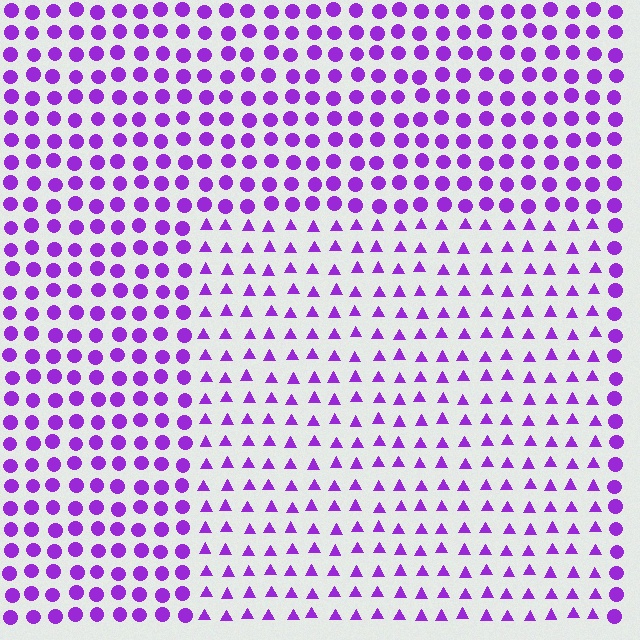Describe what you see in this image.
The image is filled with small purple elements arranged in a uniform grid. A rectangle-shaped region contains triangles, while the surrounding area contains circles. The boundary is defined purely by the change in element shape.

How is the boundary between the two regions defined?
The boundary is defined by a change in element shape: triangles inside vs. circles outside. All elements share the same color and spacing.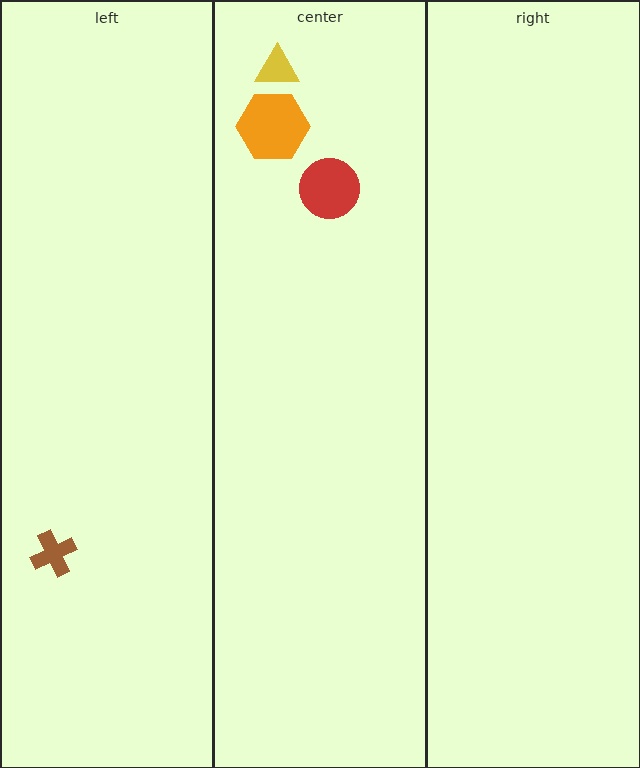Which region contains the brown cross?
The left region.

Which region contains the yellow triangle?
The center region.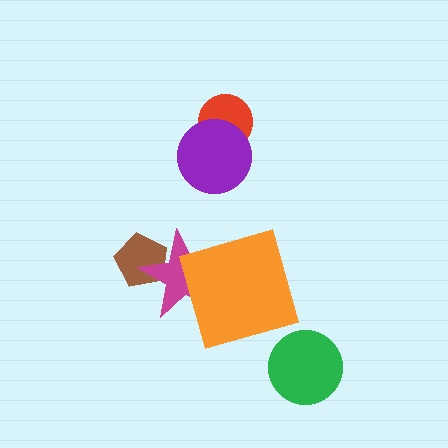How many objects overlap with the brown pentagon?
1 object overlaps with the brown pentagon.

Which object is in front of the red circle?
The purple circle is in front of the red circle.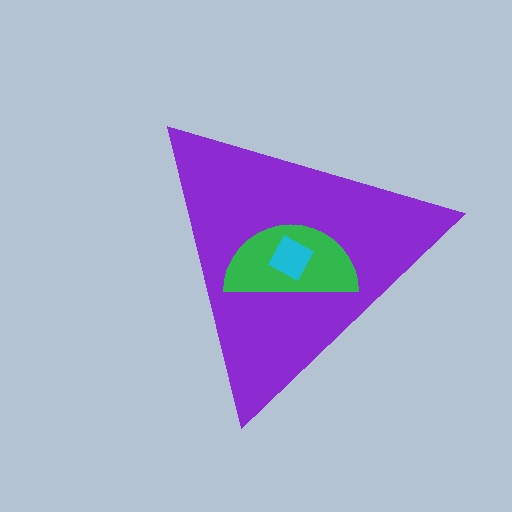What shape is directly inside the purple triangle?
The green semicircle.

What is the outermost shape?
The purple triangle.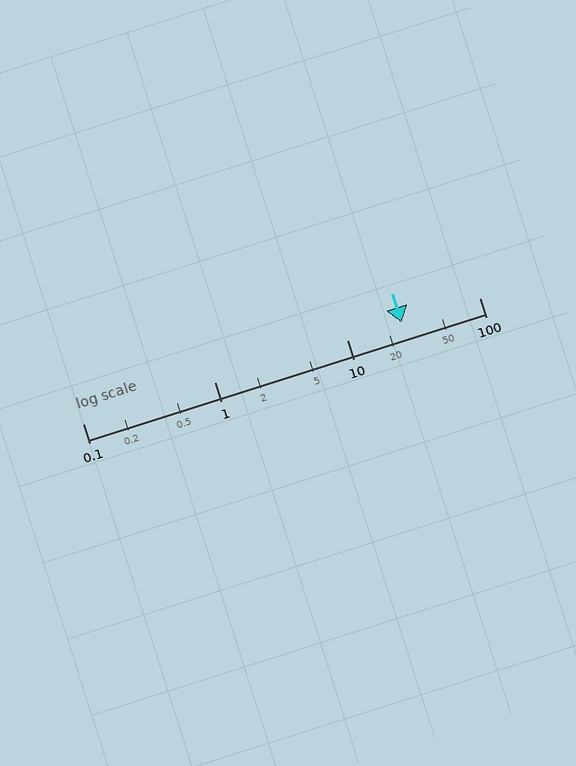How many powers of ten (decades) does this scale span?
The scale spans 3 decades, from 0.1 to 100.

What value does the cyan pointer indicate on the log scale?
The pointer indicates approximately 26.